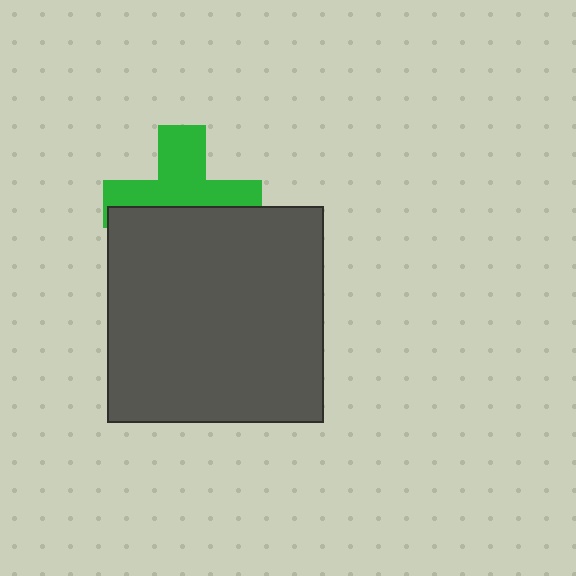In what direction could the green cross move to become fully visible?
The green cross could move up. That would shift it out from behind the dark gray square entirely.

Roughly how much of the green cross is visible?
About half of it is visible (roughly 53%).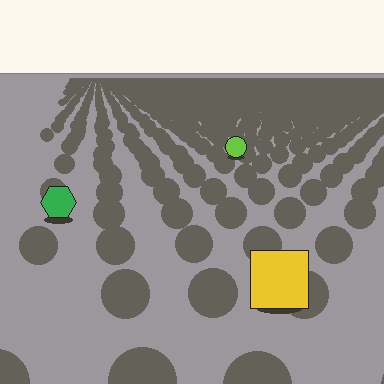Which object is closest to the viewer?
The yellow square is closest. The texture marks near it are larger and more spread out.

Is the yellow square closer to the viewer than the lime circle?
Yes. The yellow square is closer — you can tell from the texture gradient: the ground texture is coarser near it.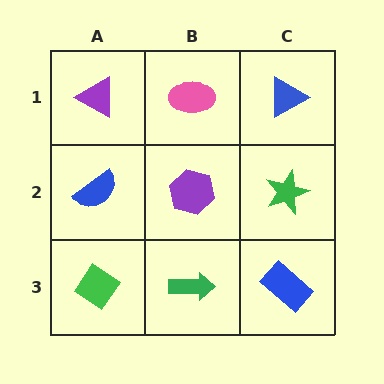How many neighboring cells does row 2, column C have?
3.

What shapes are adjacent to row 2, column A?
A purple triangle (row 1, column A), a green diamond (row 3, column A), a purple hexagon (row 2, column B).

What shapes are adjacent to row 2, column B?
A pink ellipse (row 1, column B), a green arrow (row 3, column B), a blue semicircle (row 2, column A), a green star (row 2, column C).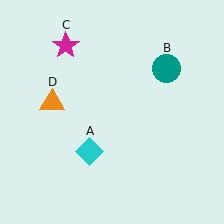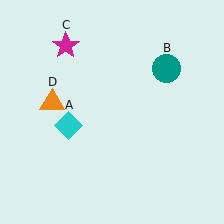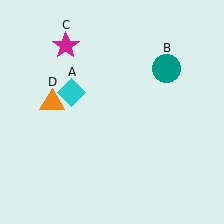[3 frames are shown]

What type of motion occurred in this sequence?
The cyan diamond (object A) rotated clockwise around the center of the scene.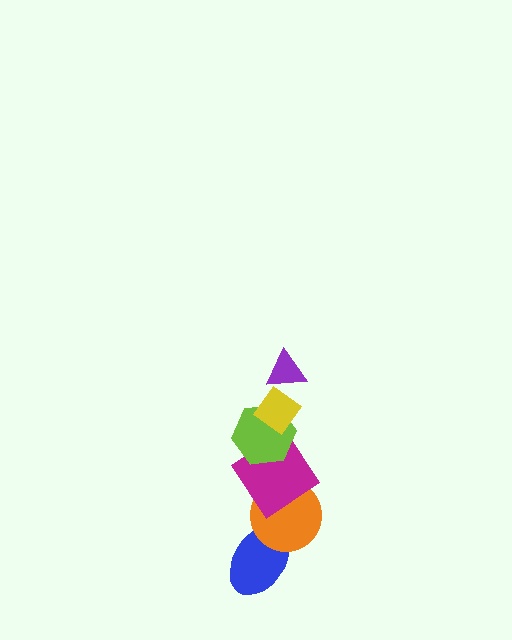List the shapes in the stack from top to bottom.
From top to bottom: the purple triangle, the yellow diamond, the lime hexagon, the magenta diamond, the orange circle, the blue ellipse.